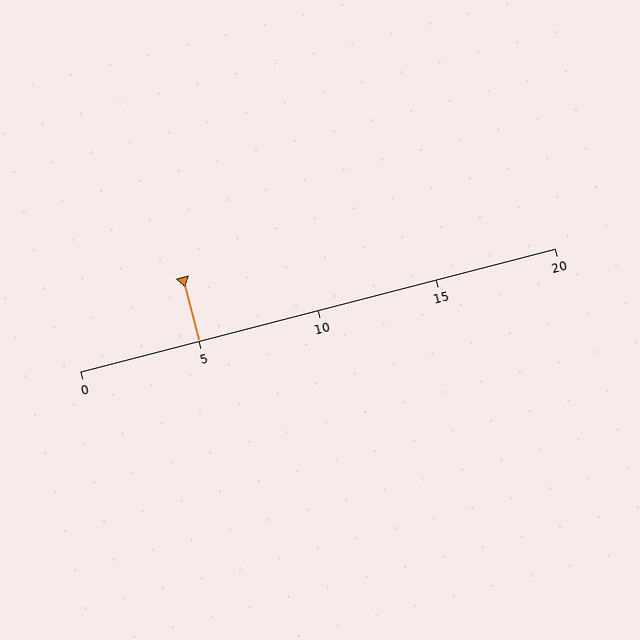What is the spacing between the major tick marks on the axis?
The major ticks are spaced 5 apart.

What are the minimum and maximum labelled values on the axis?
The axis runs from 0 to 20.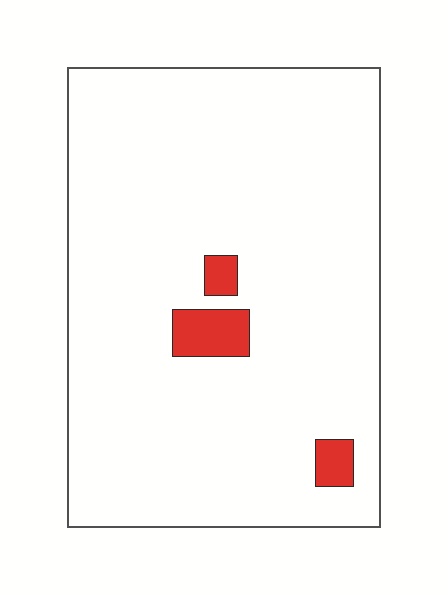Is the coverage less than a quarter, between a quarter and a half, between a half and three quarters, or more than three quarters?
Less than a quarter.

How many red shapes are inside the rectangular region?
3.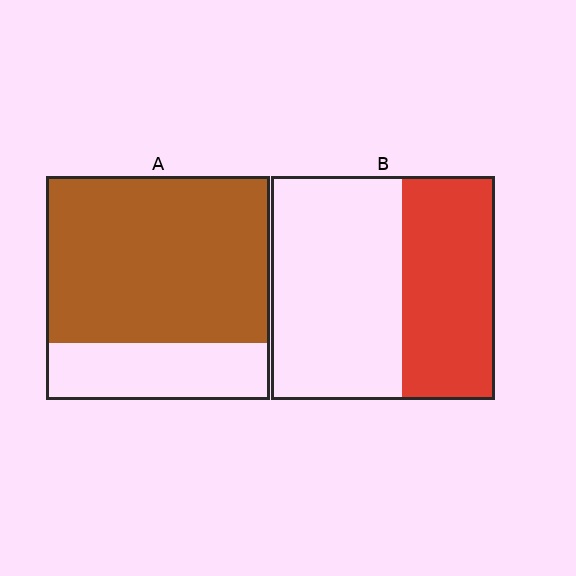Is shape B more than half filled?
No.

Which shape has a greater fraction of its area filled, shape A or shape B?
Shape A.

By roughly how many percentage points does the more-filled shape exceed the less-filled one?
By roughly 35 percentage points (A over B).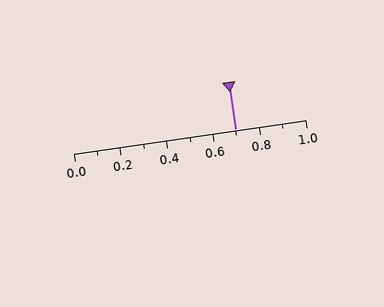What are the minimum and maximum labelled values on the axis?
The axis runs from 0.0 to 1.0.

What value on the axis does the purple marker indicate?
The marker indicates approximately 0.7.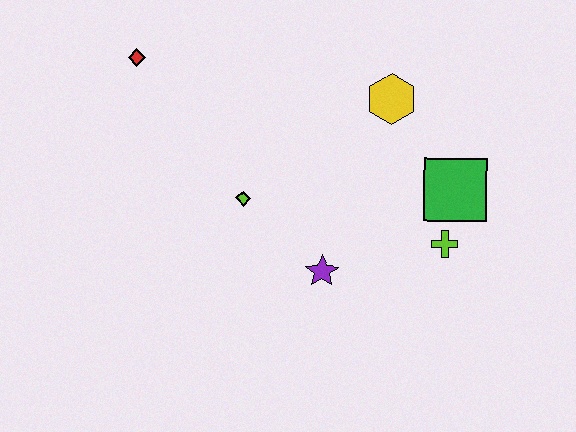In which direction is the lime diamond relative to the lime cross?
The lime diamond is to the left of the lime cross.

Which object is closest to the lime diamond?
The purple star is closest to the lime diamond.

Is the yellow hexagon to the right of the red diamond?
Yes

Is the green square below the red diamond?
Yes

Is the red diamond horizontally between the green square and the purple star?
No